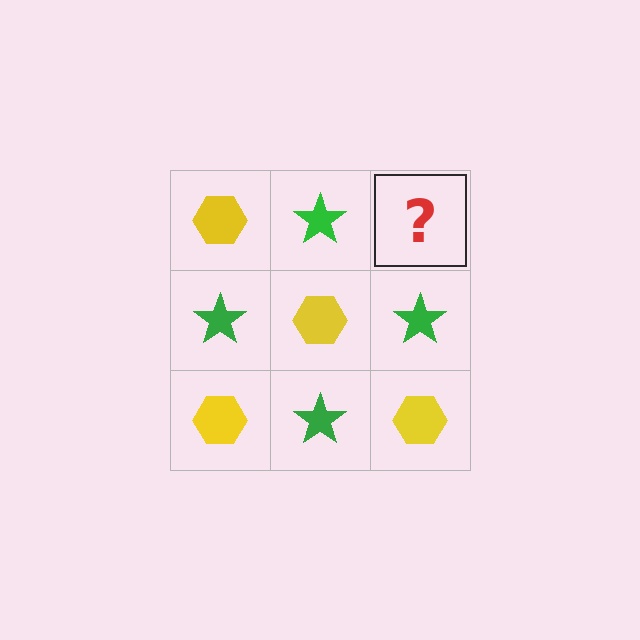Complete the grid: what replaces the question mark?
The question mark should be replaced with a yellow hexagon.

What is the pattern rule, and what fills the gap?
The rule is that it alternates yellow hexagon and green star in a checkerboard pattern. The gap should be filled with a yellow hexagon.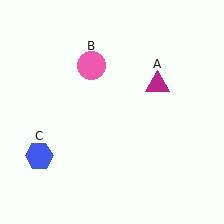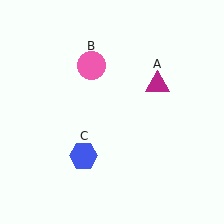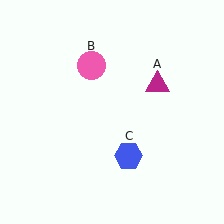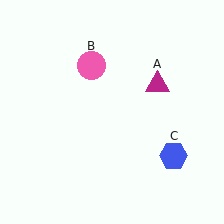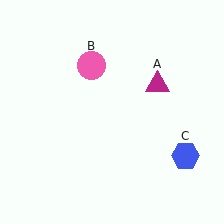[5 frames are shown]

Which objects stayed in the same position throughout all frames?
Magenta triangle (object A) and pink circle (object B) remained stationary.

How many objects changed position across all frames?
1 object changed position: blue hexagon (object C).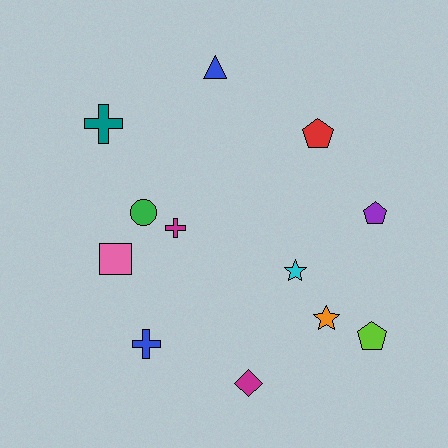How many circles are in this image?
There is 1 circle.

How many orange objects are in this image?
There is 1 orange object.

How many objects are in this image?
There are 12 objects.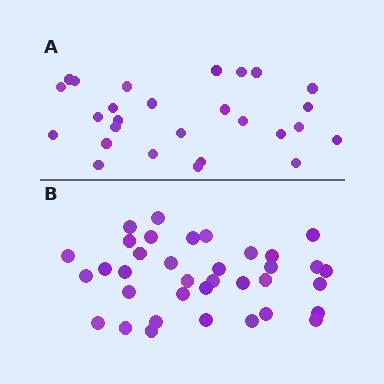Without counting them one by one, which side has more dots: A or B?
Region B (the bottom region) has more dots.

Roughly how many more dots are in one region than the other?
Region B has roughly 8 or so more dots than region A.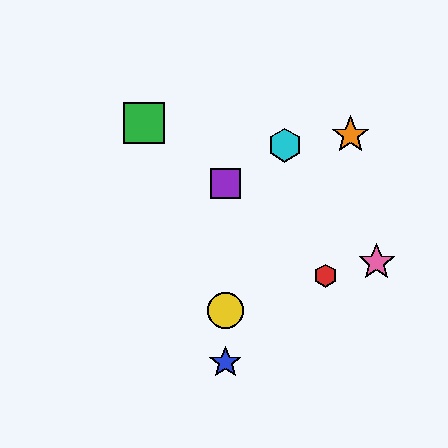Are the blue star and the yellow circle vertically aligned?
Yes, both are at x≈225.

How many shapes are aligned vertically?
3 shapes (the blue star, the yellow circle, the purple square) are aligned vertically.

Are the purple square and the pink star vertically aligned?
No, the purple square is at x≈225 and the pink star is at x≈377.